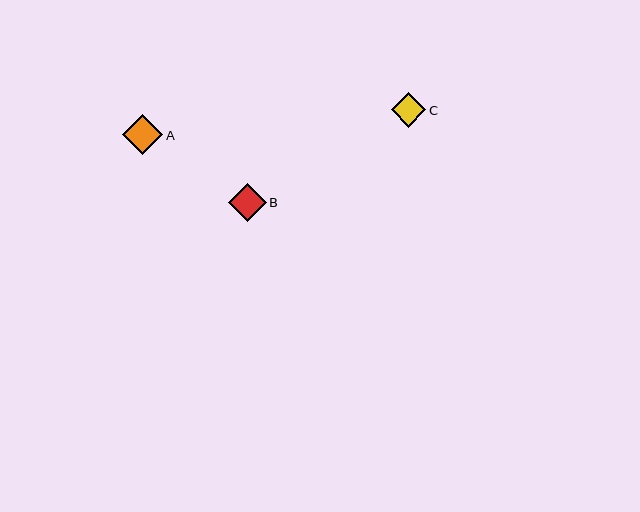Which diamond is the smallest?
Diamond C is the smallest with a size of approximately 35 pixels.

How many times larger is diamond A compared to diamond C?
Diamond A is approximately 1.1 times the size of diamond C.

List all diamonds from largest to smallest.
From largest to smallest: A, B, C.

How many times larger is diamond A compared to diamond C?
Diamond A is approximately 1.1 times the size of diamond C.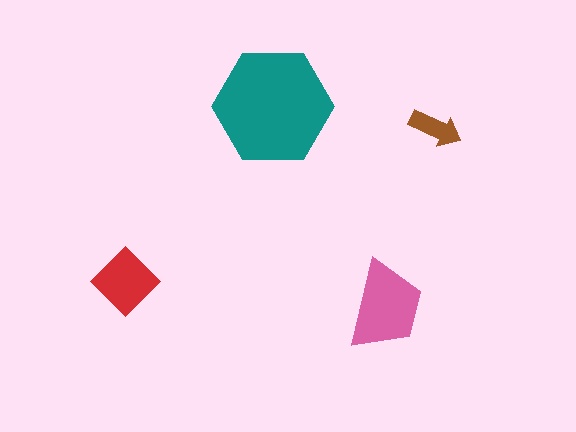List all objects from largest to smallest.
The teal hexagon, the pink trapezoid, the red diamond, the brown arrow.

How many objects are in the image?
There are 4 objects in the image.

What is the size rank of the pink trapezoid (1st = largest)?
2nd.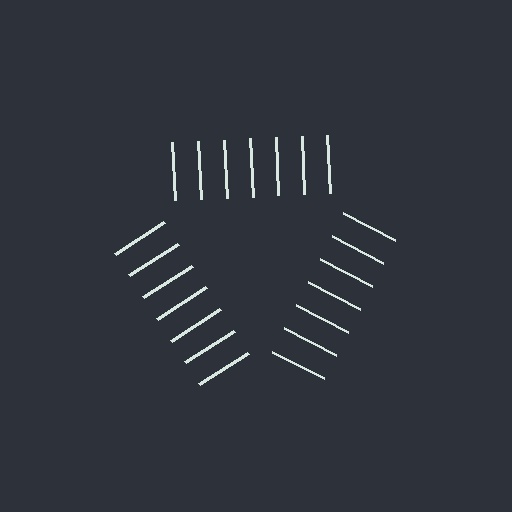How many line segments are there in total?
21 — 7 along each of the 3 edges.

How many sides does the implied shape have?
3 sides — the line-ends trace a triangle.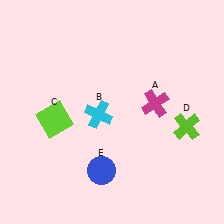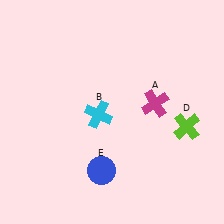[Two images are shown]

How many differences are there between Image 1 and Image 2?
There is 1 difference between the two images.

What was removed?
The lime square (C) was removed in Image 2.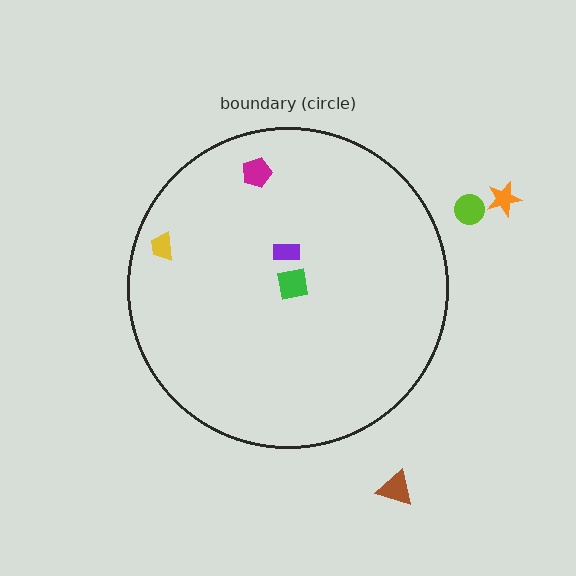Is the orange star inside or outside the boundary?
Outside.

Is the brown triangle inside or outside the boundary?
Outside.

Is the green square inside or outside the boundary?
Inside.